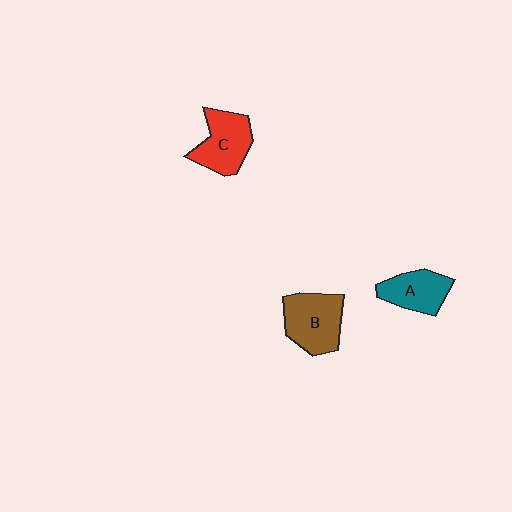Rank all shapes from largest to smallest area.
From largest to smallest: B (brown), C (red), A (teal).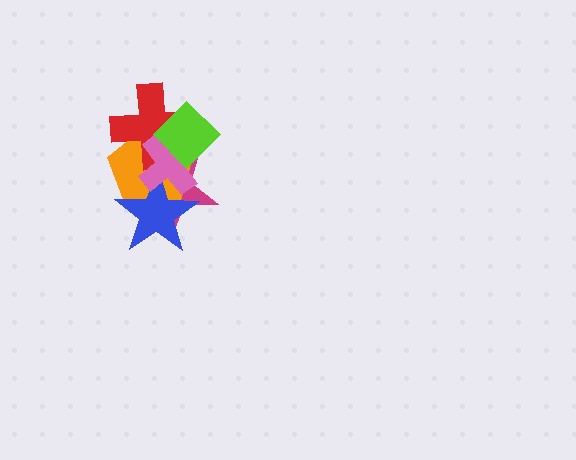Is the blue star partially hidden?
Yes, it is partially covered by another shape.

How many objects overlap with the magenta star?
5 objects overlap with the magenta star.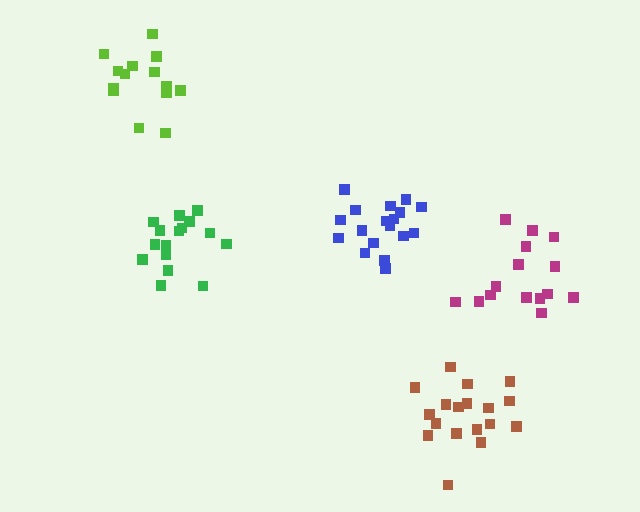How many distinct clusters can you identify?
There are 5 distinct clusters.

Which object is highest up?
The lime cluster is topmost.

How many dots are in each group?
Group 1: 16 dots, Group 2: 15 dots, Group 3: 19 dots, Group 4: 18 dots, Group 5: 14 dots (82 total).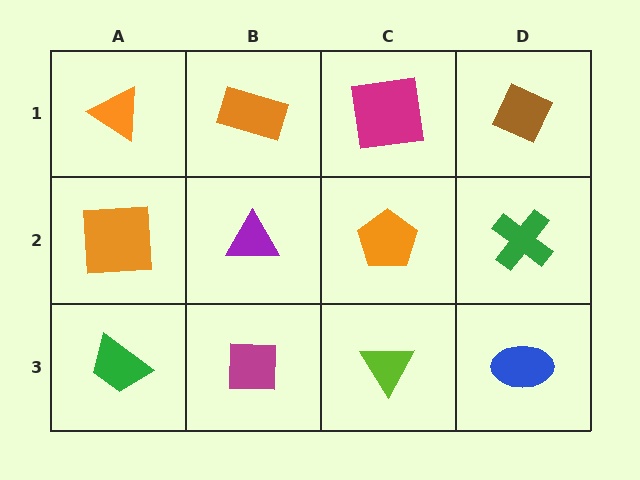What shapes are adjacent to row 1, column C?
An orange pentagon (row 2, column C), an orange rectangle (row 1, column B), a brown diamond (row 1, column D).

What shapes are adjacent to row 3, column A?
An orange square (row 2, column A), a magenta square (row 3, column B).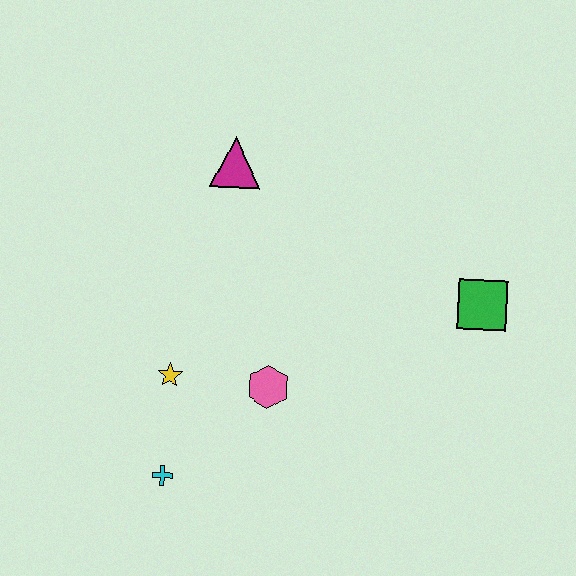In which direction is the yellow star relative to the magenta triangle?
The yellow star is below the magenta triangle.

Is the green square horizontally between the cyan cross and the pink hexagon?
No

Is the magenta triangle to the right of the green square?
No